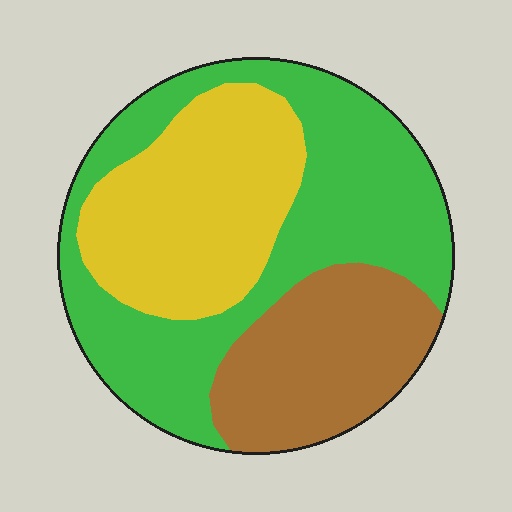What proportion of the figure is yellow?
Yellow takes up about one third (1/3) of the figure.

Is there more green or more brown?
Green.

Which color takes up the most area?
Green, at roughly 45%.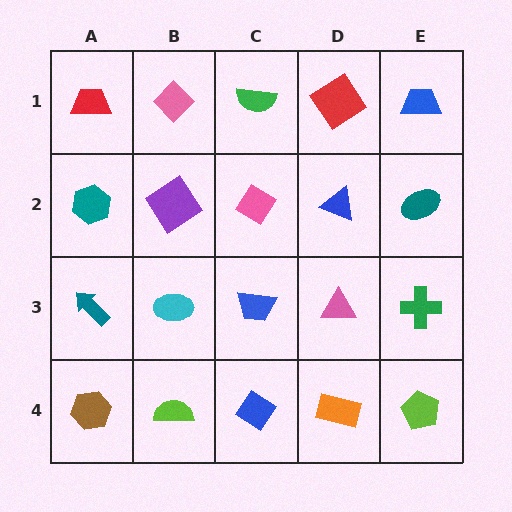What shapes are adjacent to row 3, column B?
A purple diamond (row 2, column B), a lime semicircle (row 4, column B), a teal arrow (row 3, column A), a blue trapezoid (row 3, column C).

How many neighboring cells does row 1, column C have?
3.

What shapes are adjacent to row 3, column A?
A teal hexagon (row 2, column A), a brown hexagon (row 4, column A), a cyan ellipse (row 3, column B).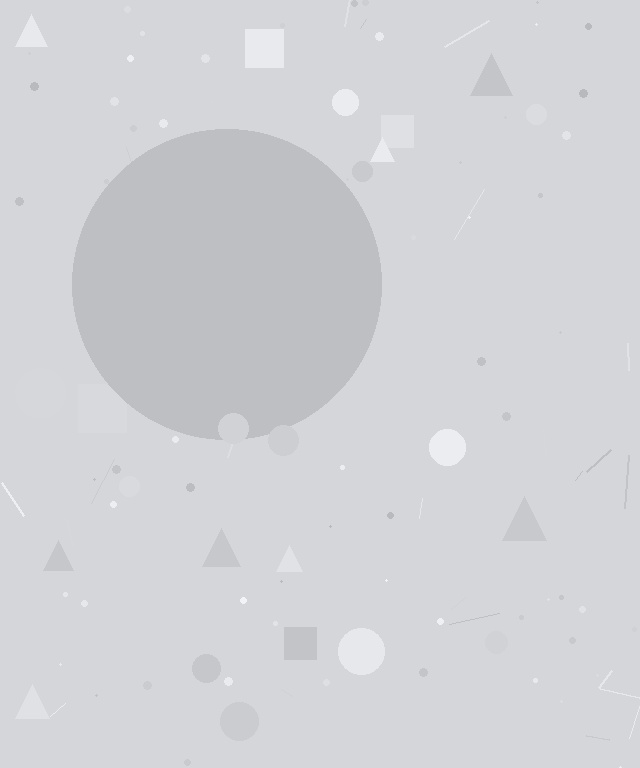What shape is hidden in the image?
A circle is hidden in the image.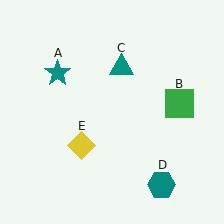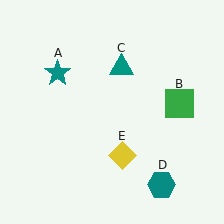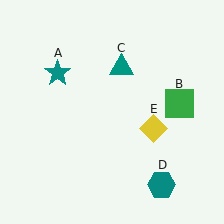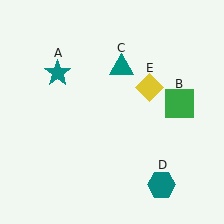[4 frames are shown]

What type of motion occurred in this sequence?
The yellow diamond (object E) rotated counterclockwise around the center of the scene.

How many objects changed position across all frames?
1 object changed position: yellow diamond (object E).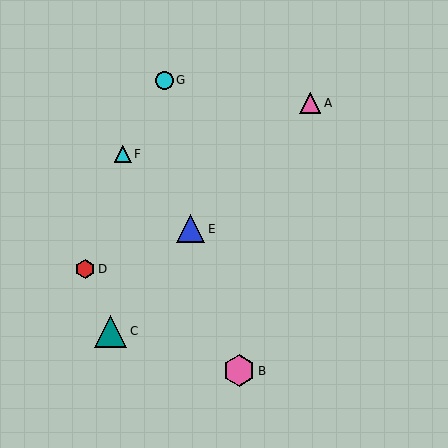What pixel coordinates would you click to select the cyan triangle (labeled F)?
Click at (123, 154) to select the cyan triangle F.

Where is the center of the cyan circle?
The center of the cyan circle is at (164, 81).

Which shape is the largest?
The teal triangle (labeled C) is the largest.